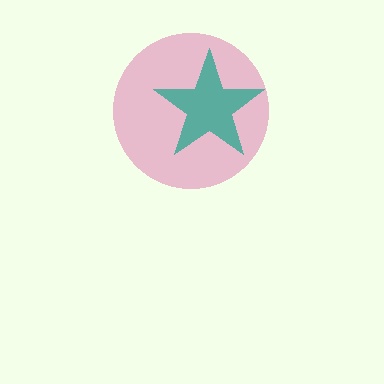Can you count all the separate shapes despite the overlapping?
Yes, there are 2 separate shapes.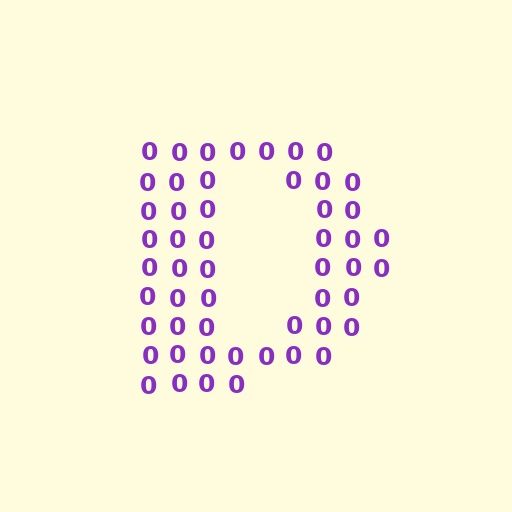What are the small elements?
The small elements are digit 0's.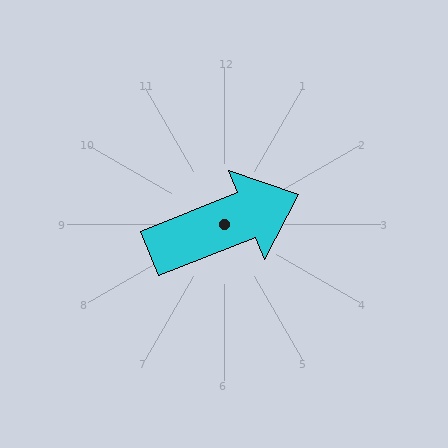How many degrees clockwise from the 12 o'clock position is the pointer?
Approximately 68 degrees.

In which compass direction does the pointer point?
East.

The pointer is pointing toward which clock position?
Roughly 2 o'clock.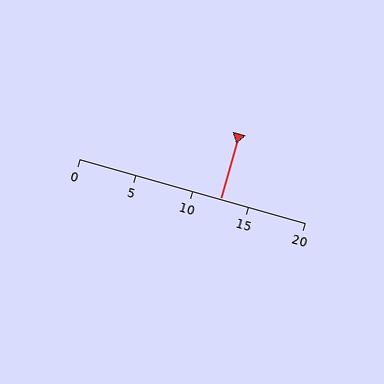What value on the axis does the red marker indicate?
The marker indicates approximately 12.5.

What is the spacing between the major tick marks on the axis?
The major ticks are spaced 5 apart.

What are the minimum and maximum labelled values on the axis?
The axis runs from 0 to 20.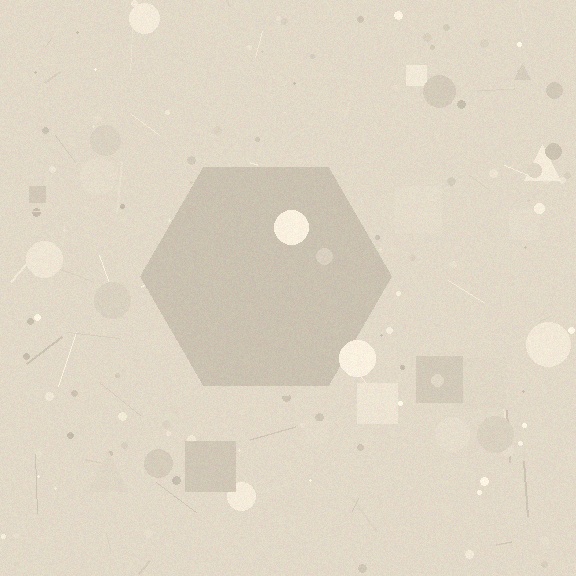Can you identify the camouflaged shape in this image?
The camouflaged shape is a hexagon.